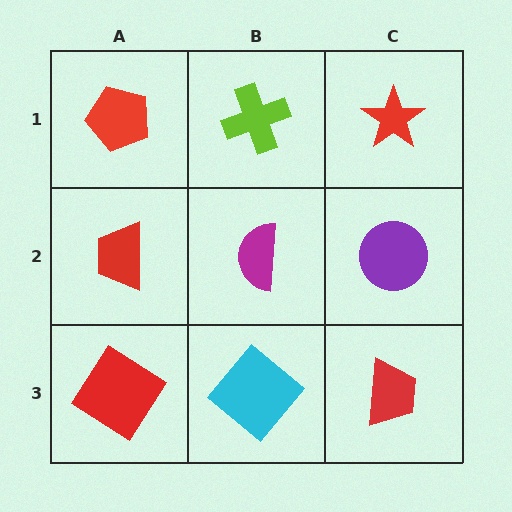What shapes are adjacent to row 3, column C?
A purple circle (row 2, column C), a cyan diamond (row 3, column B).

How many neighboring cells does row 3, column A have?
2.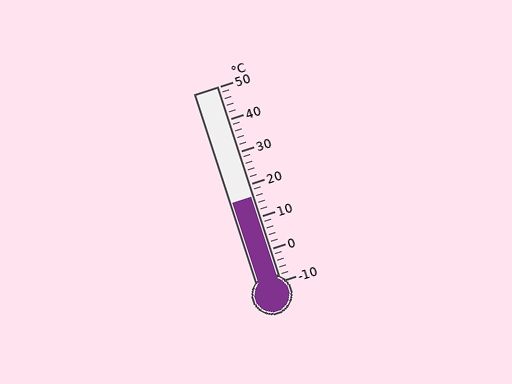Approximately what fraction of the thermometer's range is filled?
The thermometer is filled to approximately 45% of its range.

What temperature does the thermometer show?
The thermometer shows approximately 16°C.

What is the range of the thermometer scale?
The thermometer scale ranges from -10°C to 50°C.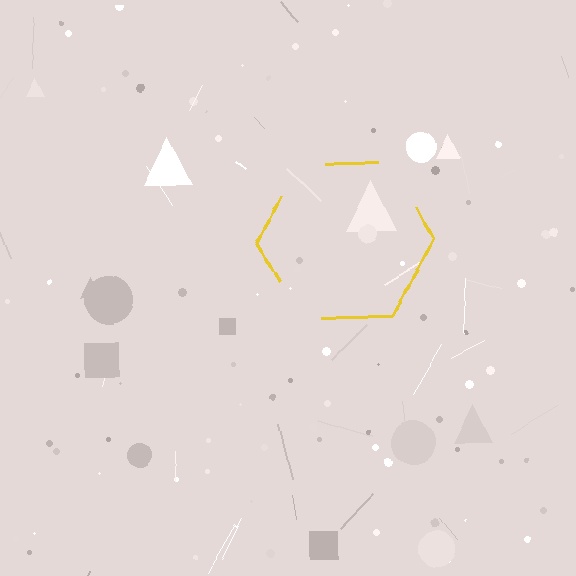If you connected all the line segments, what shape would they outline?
They would outline a hexagon.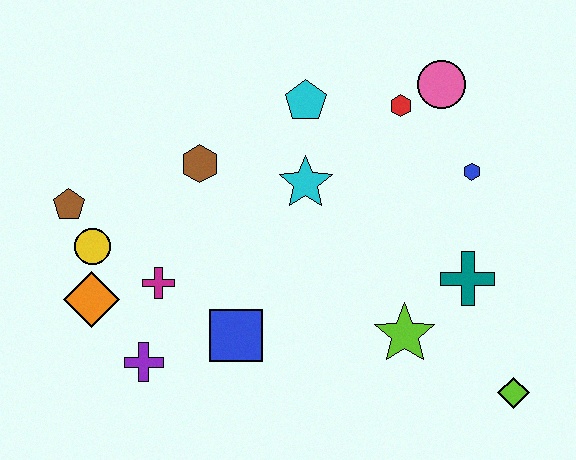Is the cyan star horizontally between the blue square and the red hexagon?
Yes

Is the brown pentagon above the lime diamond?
Yes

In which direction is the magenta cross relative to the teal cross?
The magenta cross is to the left of the teal cross.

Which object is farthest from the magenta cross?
The lime diamond is farthest from the magenta cross.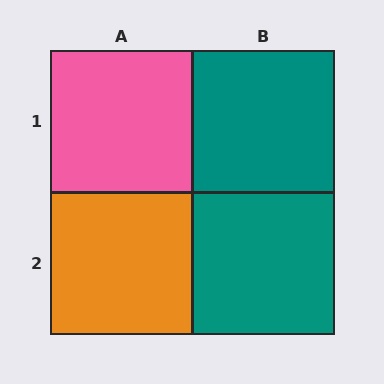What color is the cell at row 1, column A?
Pink.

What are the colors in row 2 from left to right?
Orange, teal.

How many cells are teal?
2 cells are teal.